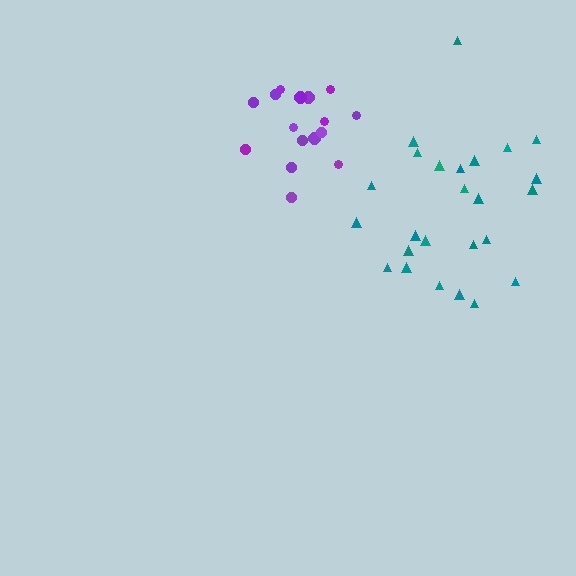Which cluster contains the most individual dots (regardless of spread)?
Teal (25).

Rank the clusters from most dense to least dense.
purple, teal.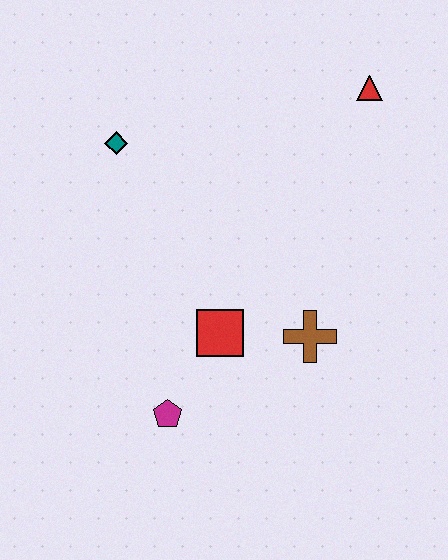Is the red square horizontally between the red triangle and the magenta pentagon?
Yes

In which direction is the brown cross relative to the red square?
The brown cross is to the right of the red square.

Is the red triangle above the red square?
Yes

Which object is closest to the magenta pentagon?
The red square is closest to the magenta pentagon.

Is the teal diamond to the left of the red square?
Yes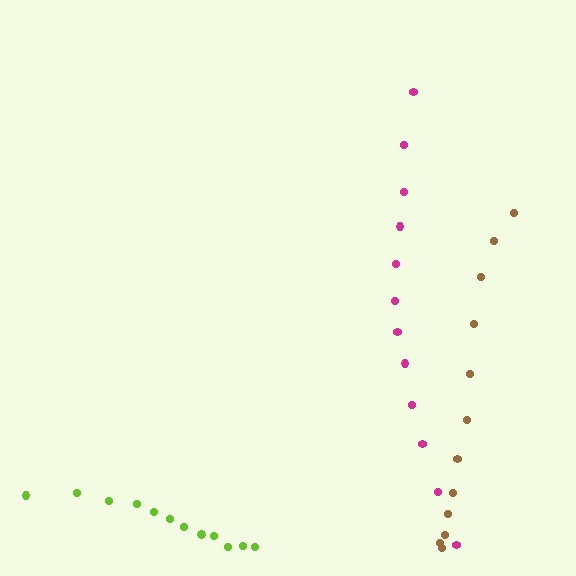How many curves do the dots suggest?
There are 3 distinct paths.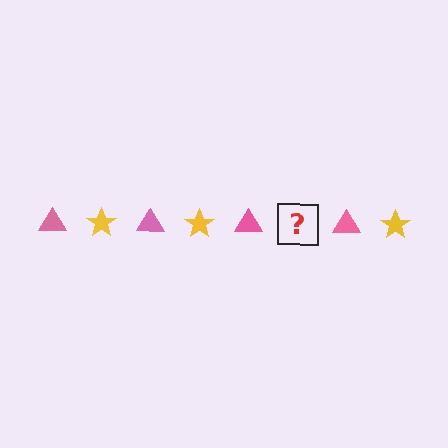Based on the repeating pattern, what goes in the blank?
The blank should be a yellow star.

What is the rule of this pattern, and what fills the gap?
The rule is that the pattern alternates between pink triangle and yellow star. The gap should be filled with a yellow star.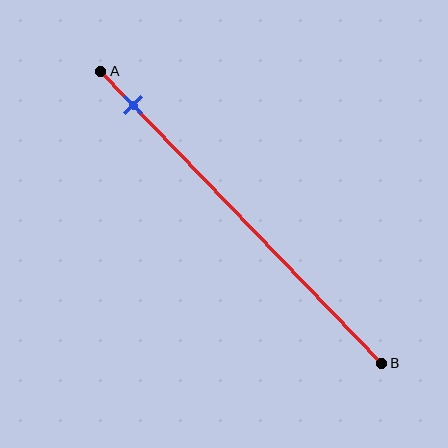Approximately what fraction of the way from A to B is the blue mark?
The blue mark is approximately 10% of the way from A to B.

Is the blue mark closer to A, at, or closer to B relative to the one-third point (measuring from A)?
The blue mark is closer to point A than the one-third point of segment AB.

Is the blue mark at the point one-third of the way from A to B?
No, the mark is at about 10% from A, not at the 33% one-third point.